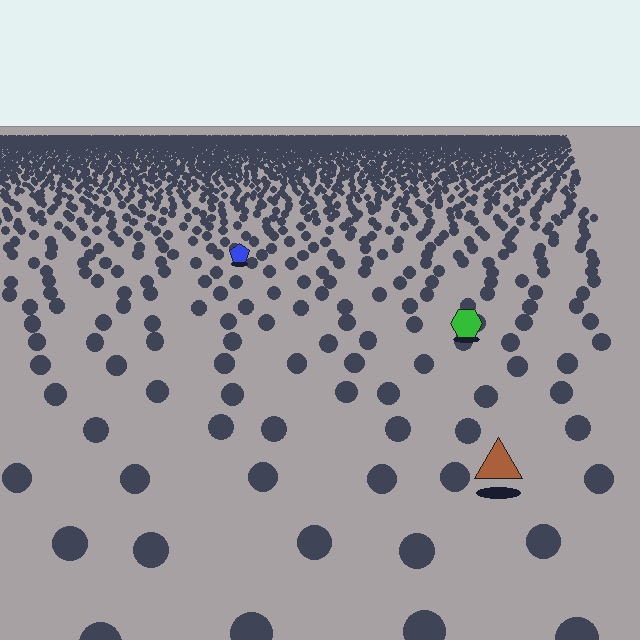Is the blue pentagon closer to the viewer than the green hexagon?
No. The green hexagon is closer — you can tell from the texture gradient: the ground texture is coarser near it.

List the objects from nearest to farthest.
From nearest to farthest: the brown triangle, the green hexagon, the blue pentagon.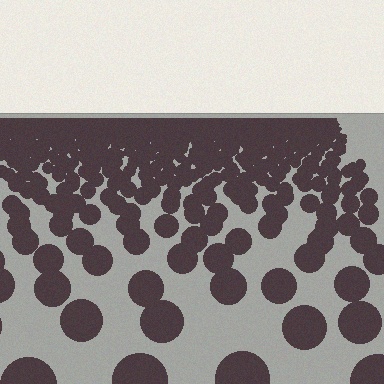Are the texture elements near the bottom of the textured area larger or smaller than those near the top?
Larger. Near the bottom, elements are closer to the viewer and appear at a bigger on-screen size.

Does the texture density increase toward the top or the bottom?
Density increases toward the top.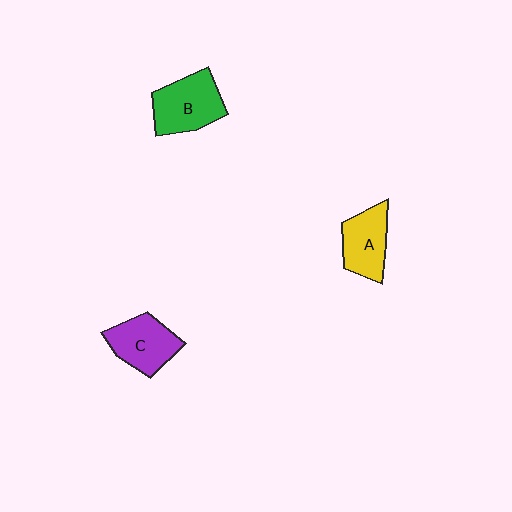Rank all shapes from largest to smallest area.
From largest to smallest: B (green), C (purple), A (yellow).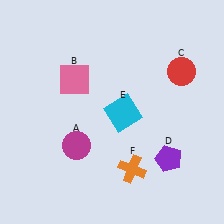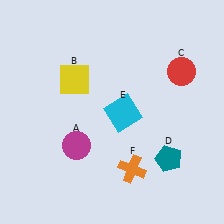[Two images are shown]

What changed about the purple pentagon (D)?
In Image 1, D is purple. In Image 2, it changed to teal.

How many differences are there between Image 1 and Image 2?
There are 2 differences between the two images.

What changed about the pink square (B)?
In Image 1, B is pink. In Image 2, it changed to yellow.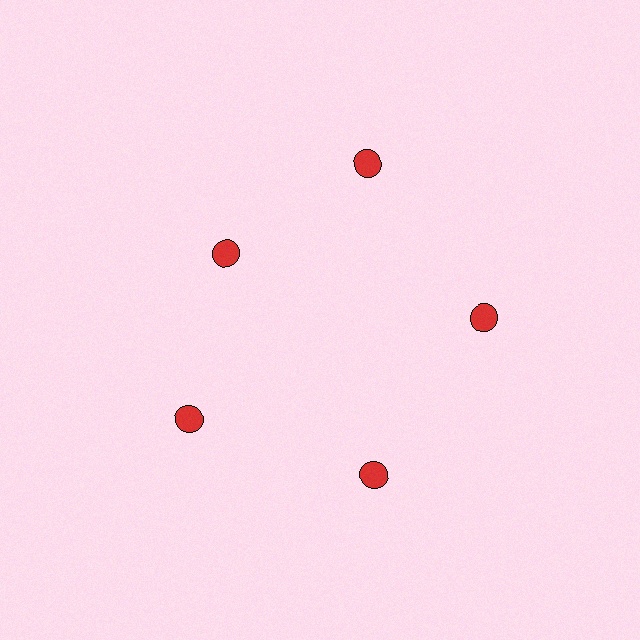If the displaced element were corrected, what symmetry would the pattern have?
It would have 5-fold rotational symmetry — the pattern would map onto itself every 72 degrees.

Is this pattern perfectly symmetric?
No. The 5 red circles are arranged in a ring, but one element near the 10 o'clock position is pulled inward toward the center, breaking the 5-fold rotational symmetry.